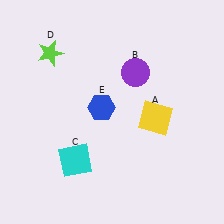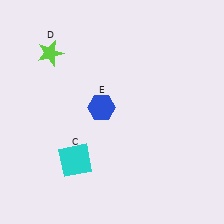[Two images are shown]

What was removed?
The yellow square (A), the purple circle (B) were removed in Image 2.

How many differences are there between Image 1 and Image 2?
There are 2 differences between the two images.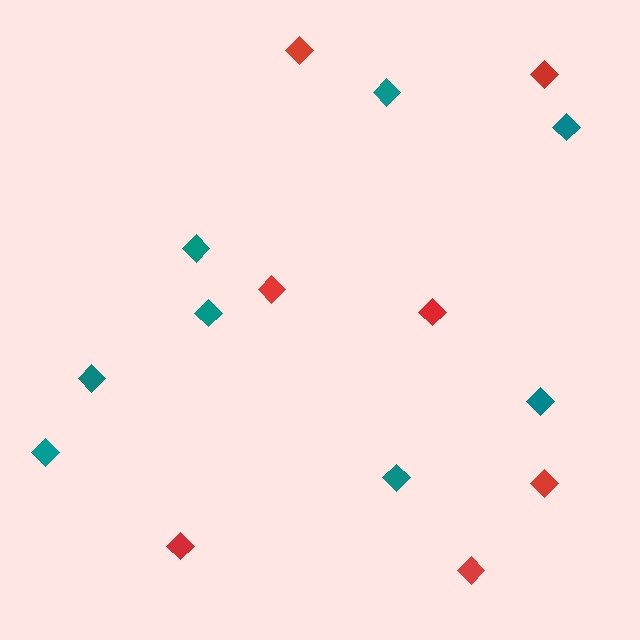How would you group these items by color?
There are 2 groups: one group of teal diamonds (8) and one group of red diamonds (7).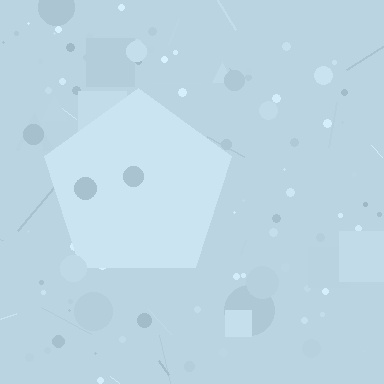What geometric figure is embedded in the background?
A pentagon is embedded in the background.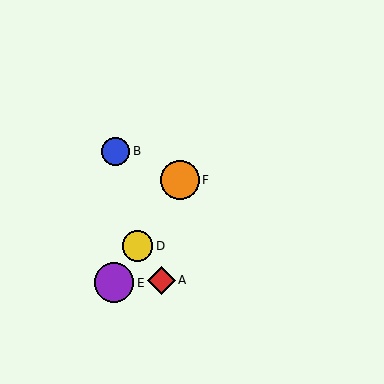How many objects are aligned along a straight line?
4 objects (C, D, E, F) are aligned along a straight line.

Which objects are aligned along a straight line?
Objects C, D, E, F are aligned along a straight line.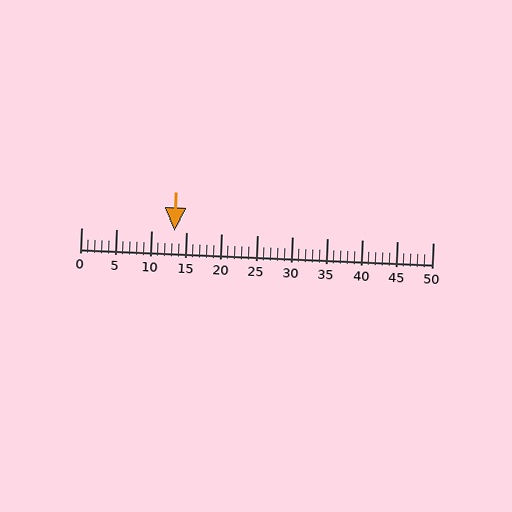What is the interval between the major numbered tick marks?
The major tick marks are spaced 5 units apart.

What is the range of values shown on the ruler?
The ruler shows values from 0 to 50.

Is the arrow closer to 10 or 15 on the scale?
The arrow is closer to 15.